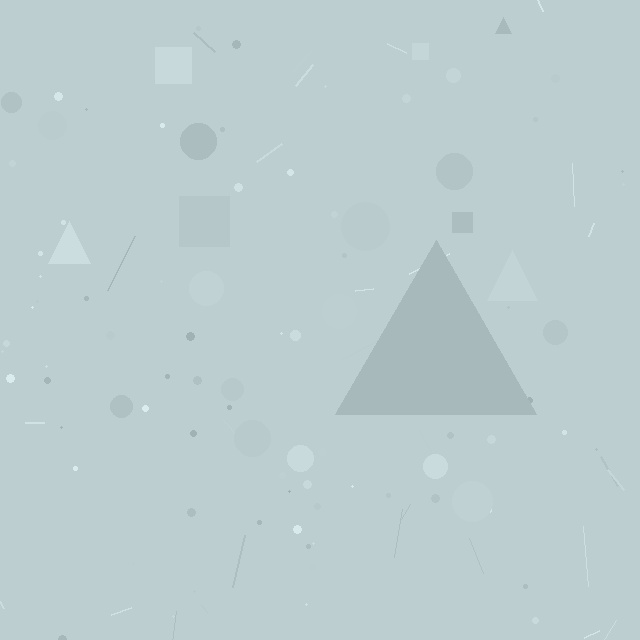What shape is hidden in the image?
A triangle is hidden in the image.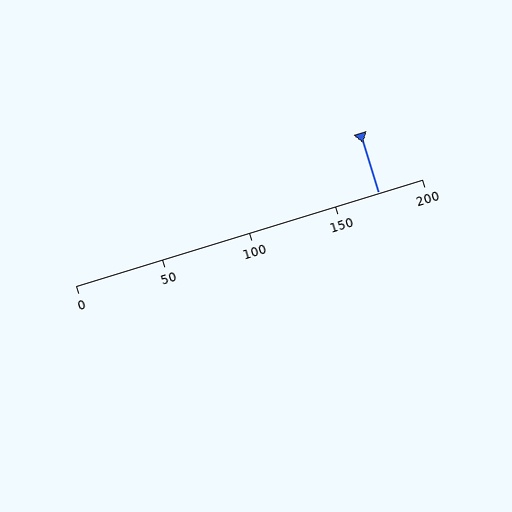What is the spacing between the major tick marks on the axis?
The major ticks are spaced 50 apart.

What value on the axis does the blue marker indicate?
The marker indicates approximately 175.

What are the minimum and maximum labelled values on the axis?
The axis runs from 0 to 200.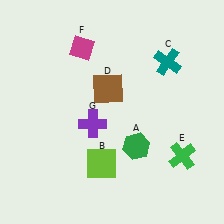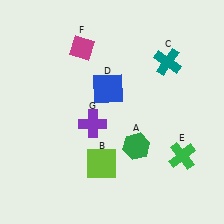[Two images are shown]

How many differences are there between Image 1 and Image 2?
There is 1 difference between the two images.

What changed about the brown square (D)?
In Image 1, D is brown. In Image 2, it changed to blue.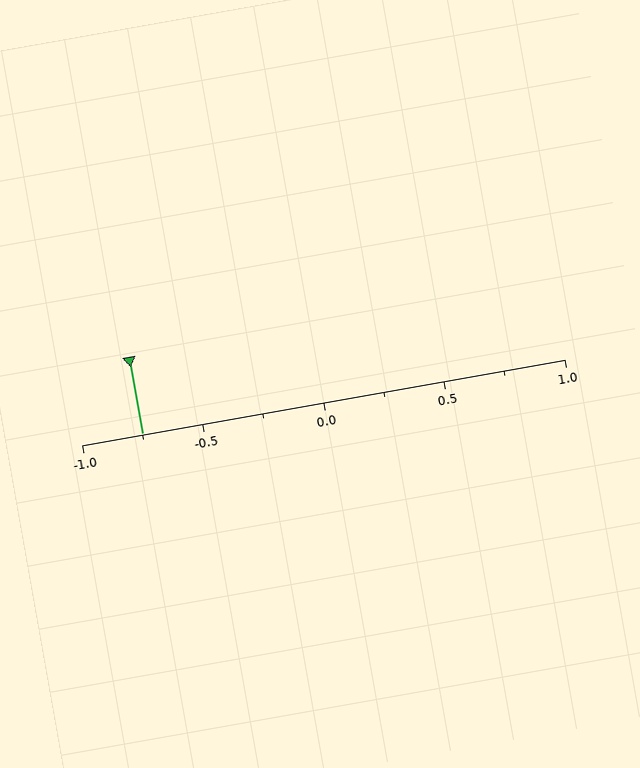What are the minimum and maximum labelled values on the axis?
The axis runs from -1.0 to 1.0.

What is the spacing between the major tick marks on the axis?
The major ticks are spaced 0.5 apart.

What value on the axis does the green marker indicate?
The marker indicates approximately -0.75.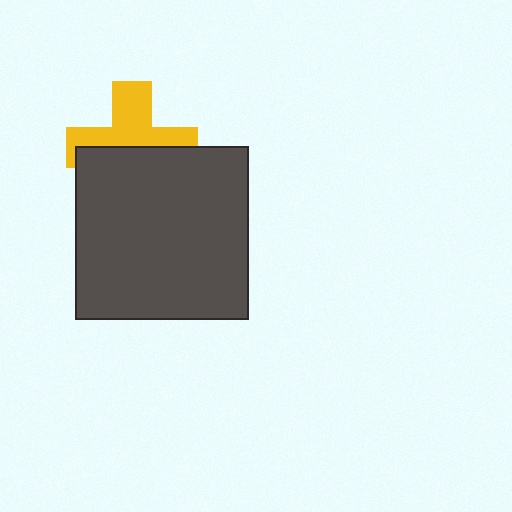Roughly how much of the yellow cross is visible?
About half of it is visible (roughly 50%).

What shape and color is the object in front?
The object in front is a dark gray square.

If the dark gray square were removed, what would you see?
You would see the complete yellow cross.